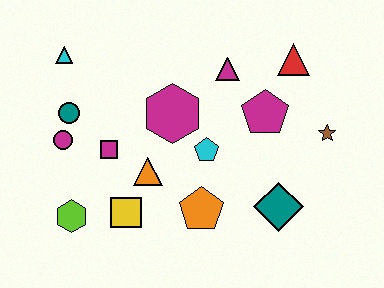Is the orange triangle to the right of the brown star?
No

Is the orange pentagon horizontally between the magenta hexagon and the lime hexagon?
No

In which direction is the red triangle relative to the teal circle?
The red triangle is to the right of the teal circle.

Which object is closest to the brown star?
The magenta pentagon is closest to the brown star.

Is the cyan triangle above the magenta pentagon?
Yes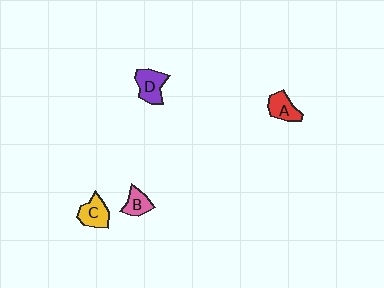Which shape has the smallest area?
Shape B (pink).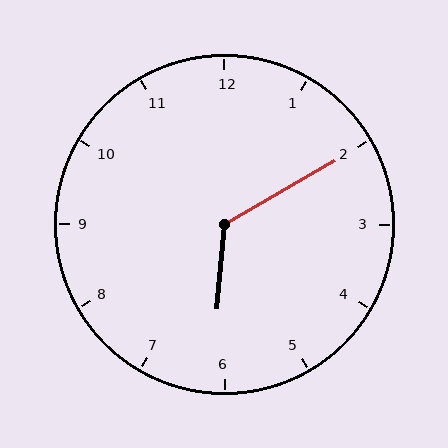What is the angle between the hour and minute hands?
Approximately 125 degrees.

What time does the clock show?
6:10.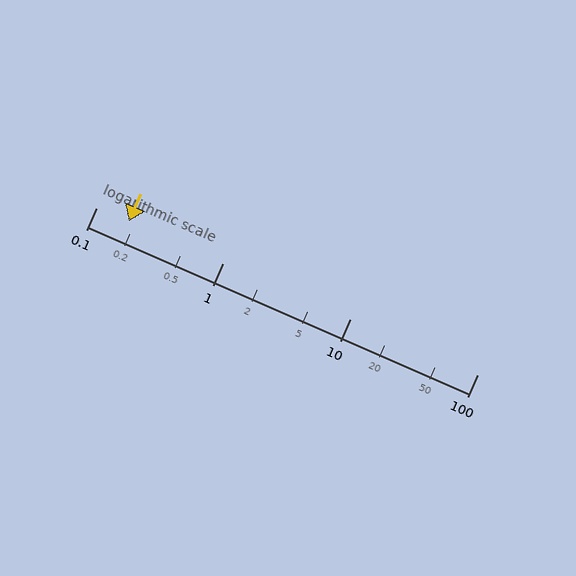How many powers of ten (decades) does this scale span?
The scale spans 3 decades, from 0.1 to 100.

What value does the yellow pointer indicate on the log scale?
The pointer indicates approximately 0.18.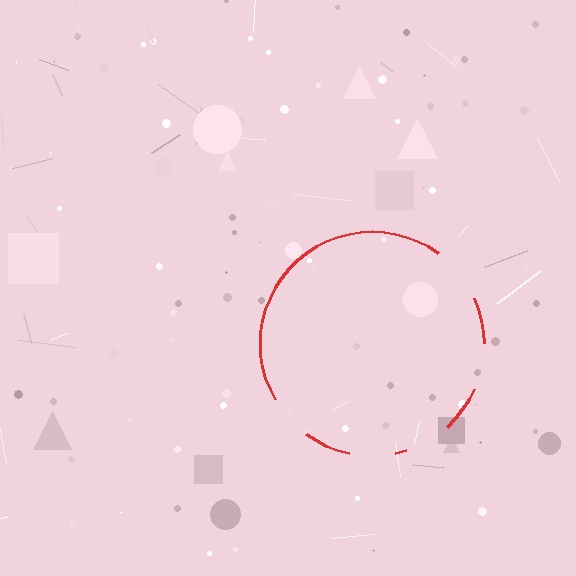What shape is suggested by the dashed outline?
The dashed outline suggests a circle.